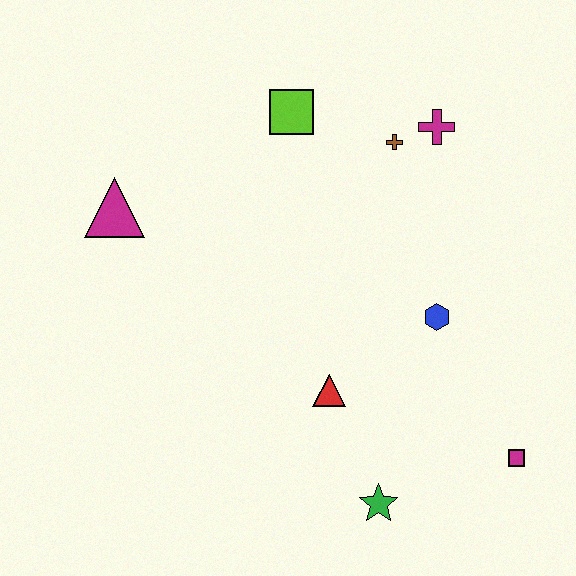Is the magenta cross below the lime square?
Yes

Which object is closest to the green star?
The red triangle is closest to the green star.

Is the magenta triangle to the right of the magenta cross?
No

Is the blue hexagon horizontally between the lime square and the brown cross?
No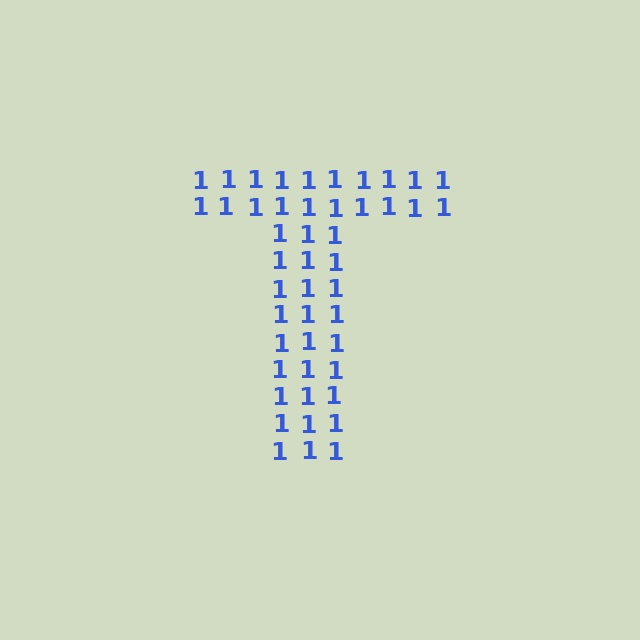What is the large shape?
The large shape is the letter T.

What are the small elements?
The small elements are digit 1's.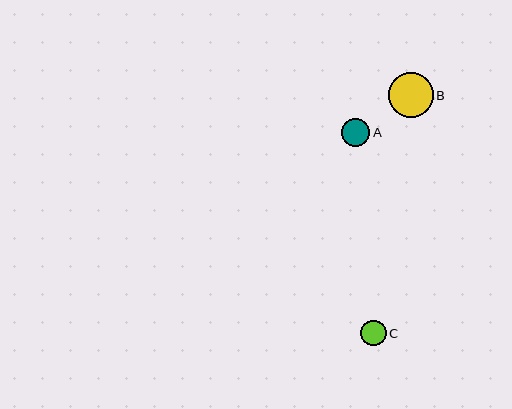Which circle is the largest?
Circle B is the largest with a size of approximately 45 pixels.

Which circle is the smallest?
Circle C is the smallest with a size of approximately 25 pixels.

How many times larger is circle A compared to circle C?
Circle A is approximately 1.1 times the size of circle C.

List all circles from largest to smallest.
From largest to smallest: B, A, C.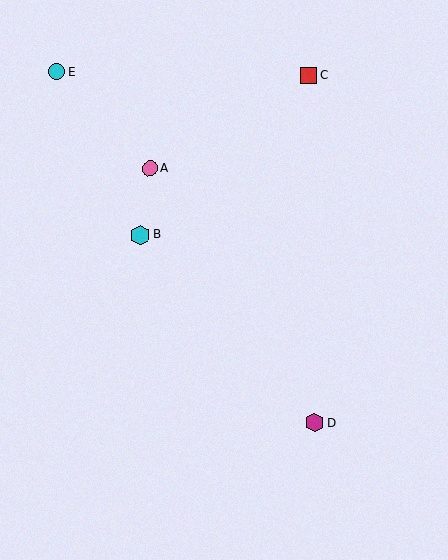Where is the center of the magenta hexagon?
The center of the magenta hexagon is at (314, 423).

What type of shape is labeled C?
Shape C is a red square.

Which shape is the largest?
The cyan hexagon (labeled B) is the largest.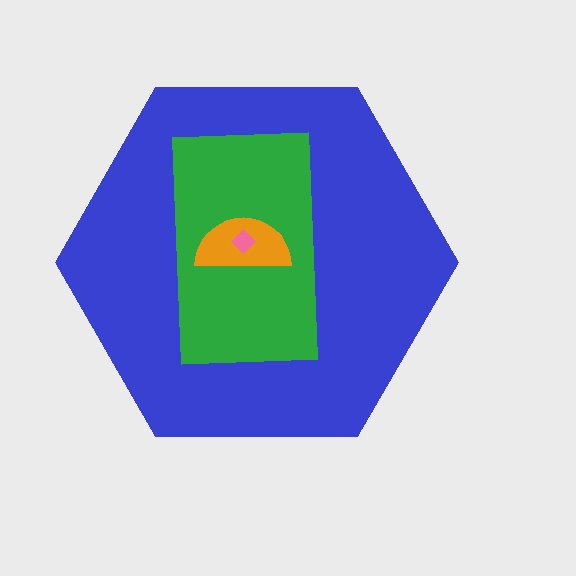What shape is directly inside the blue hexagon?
The green rectangle.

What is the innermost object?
The pink diamond.